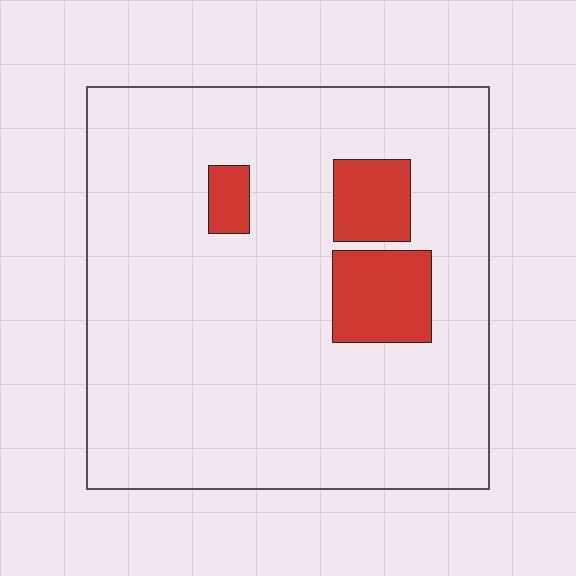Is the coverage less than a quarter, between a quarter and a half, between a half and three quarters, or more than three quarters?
Less than a quarter.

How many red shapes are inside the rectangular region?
3.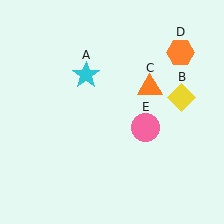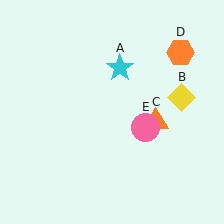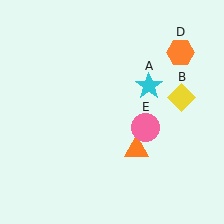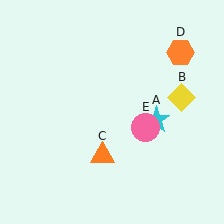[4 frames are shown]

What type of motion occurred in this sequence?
The cyan star (object A), orange triangle (object C) rotated clockwise around the center of the scene.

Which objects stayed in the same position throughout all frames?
Yellow diamond (object B) and orange hexagon (object D) and pink circle (object E) remained stationary.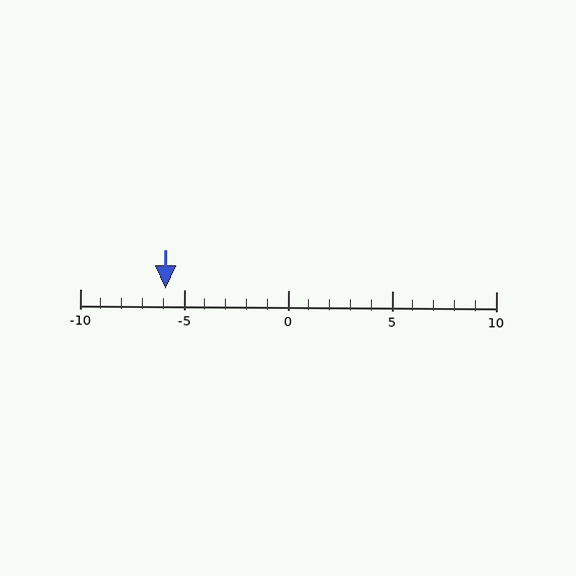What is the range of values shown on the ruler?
The ruler shows values from -10 to 10.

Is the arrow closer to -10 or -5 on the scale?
The arrow is closer to -5.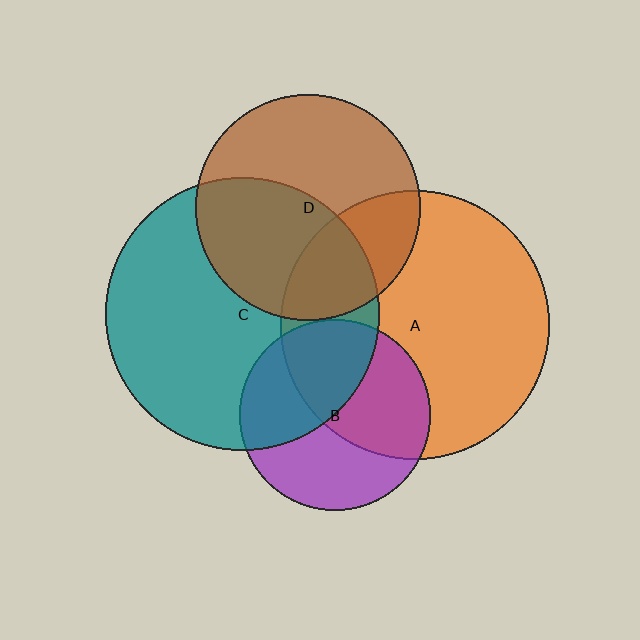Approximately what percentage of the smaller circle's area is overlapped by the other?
Approximately 50%.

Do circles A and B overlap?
Yes.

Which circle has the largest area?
Circle C (teal).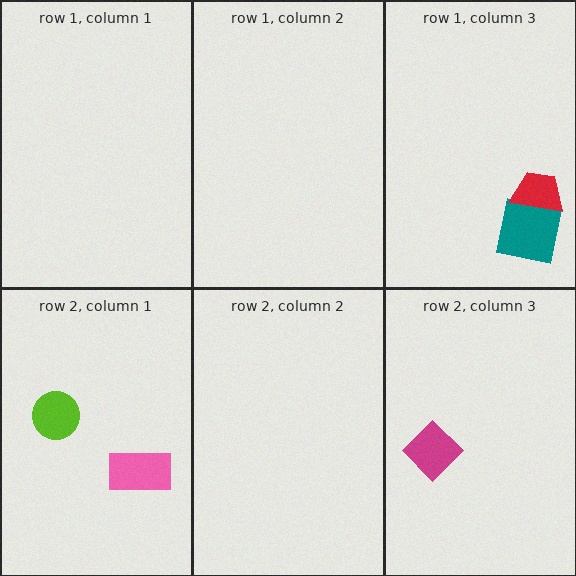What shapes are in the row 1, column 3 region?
The teal square, the red trapezoid.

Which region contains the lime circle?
The row 2, column 1 region.